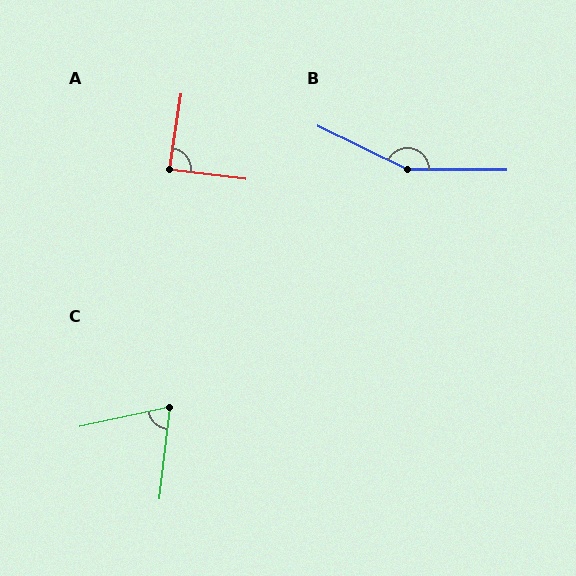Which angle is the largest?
B, at approximately 155 degrees.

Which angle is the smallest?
C, at approximately 72 degrees.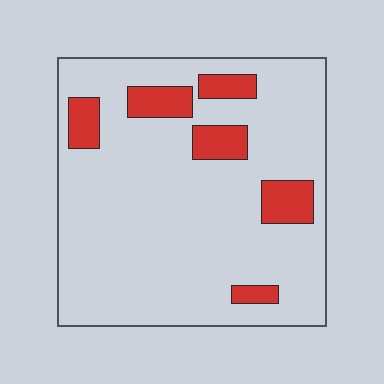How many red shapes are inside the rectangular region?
6.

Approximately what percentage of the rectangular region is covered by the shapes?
Approximately 15%.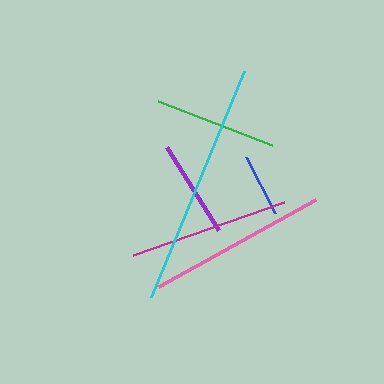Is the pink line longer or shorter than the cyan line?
The cyan line is longer than the pink line.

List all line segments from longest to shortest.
From longest to shortest: cyan, pink, magenta, green, purple, blue.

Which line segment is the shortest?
The blue line is the shortest at approximately 63 pixels.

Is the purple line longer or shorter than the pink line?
The pink line is longer than the purple line.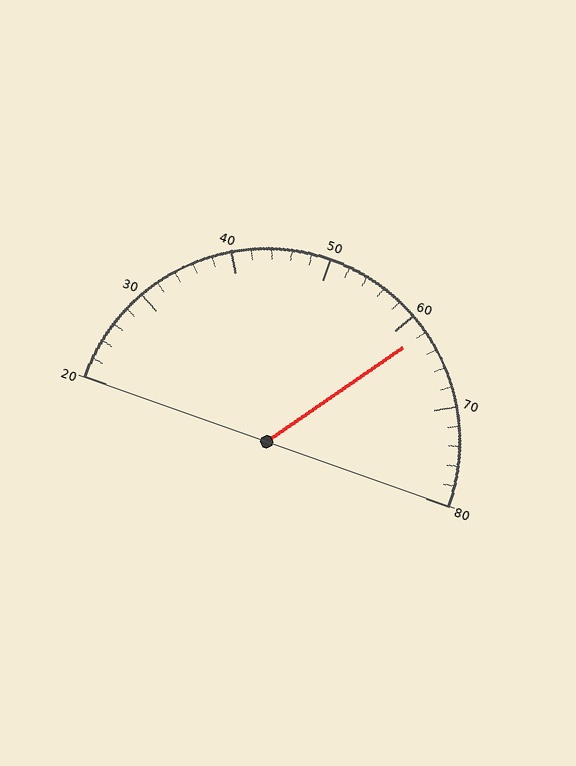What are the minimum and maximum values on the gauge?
The gauge ranges from 20 to 80.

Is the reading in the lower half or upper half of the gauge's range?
The reading is in the upper half of the range (20 to 80).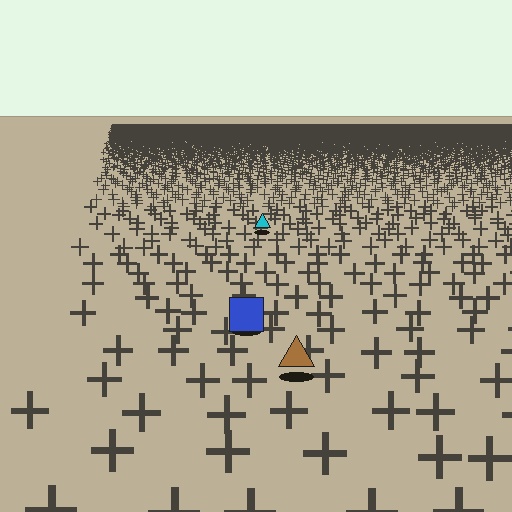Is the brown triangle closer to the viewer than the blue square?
Yes. The brown triangle is closer — you can tell from the texture gradient: the ground texture is coarser near it.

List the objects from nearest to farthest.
From nearest to farthest: the brown triangle, the blue square, the cyan triangle.